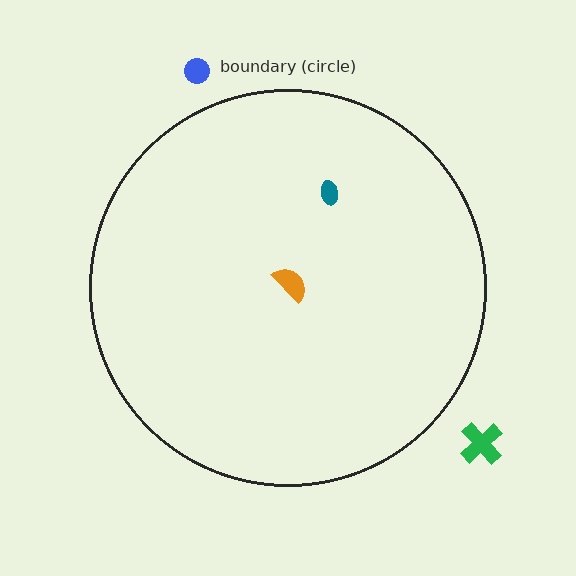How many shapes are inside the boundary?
2 inside, 2 outside.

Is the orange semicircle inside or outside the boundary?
Inside.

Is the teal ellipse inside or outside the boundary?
Inside.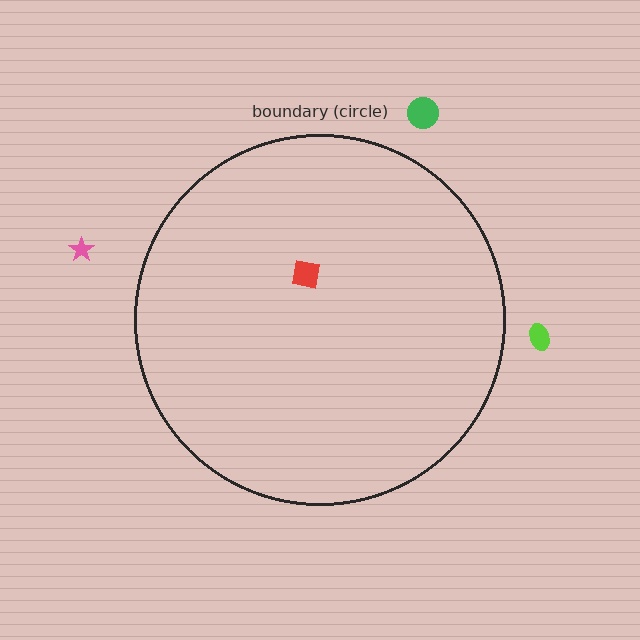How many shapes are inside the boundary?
1 inside, 3 outside.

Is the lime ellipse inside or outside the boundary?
Outside.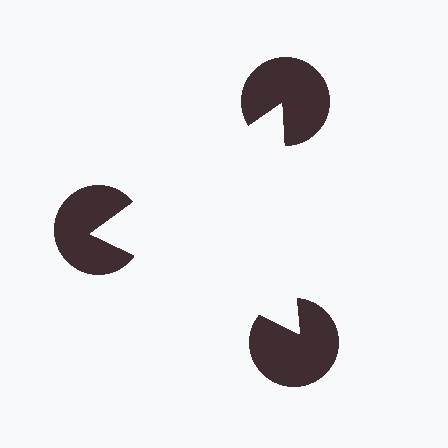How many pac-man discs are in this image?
There are 3 — one at each vertex of the illusory triangle.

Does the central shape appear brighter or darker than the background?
It typically appears slightly brighter than the background, even though no actual brightness change is drawn.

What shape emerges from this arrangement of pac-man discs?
An illusory triangle — its edges are inferred from the aligned wedge cuts in the pac-man discs, not physically drawn.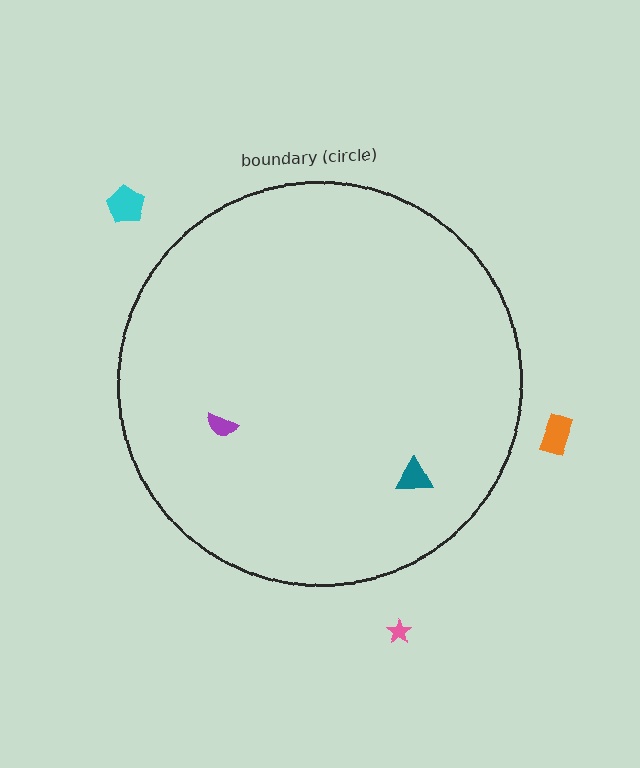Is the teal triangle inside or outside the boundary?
Inside.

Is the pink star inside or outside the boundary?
Outside.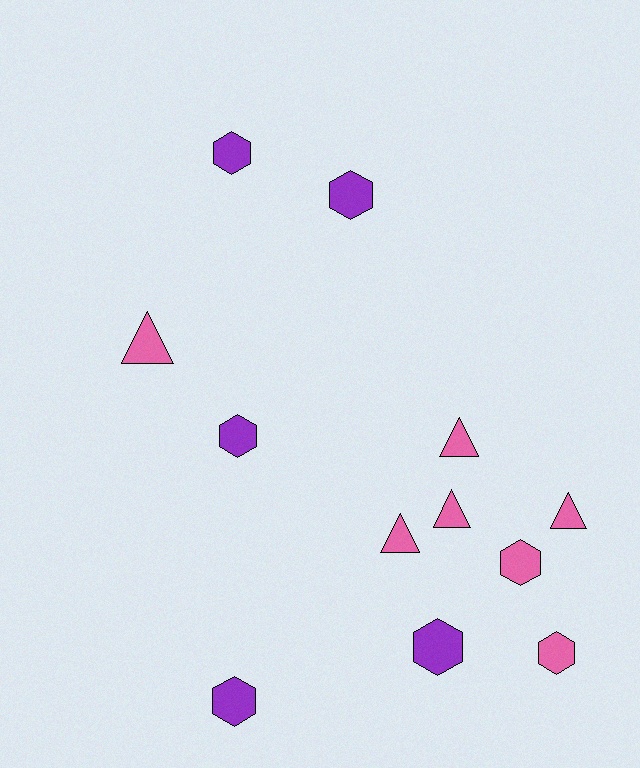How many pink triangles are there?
There are 5 pink triangles.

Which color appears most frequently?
Pink, with 7 objects.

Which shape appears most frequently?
Hexagon, with 7 objects.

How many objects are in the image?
There are 12 objects.